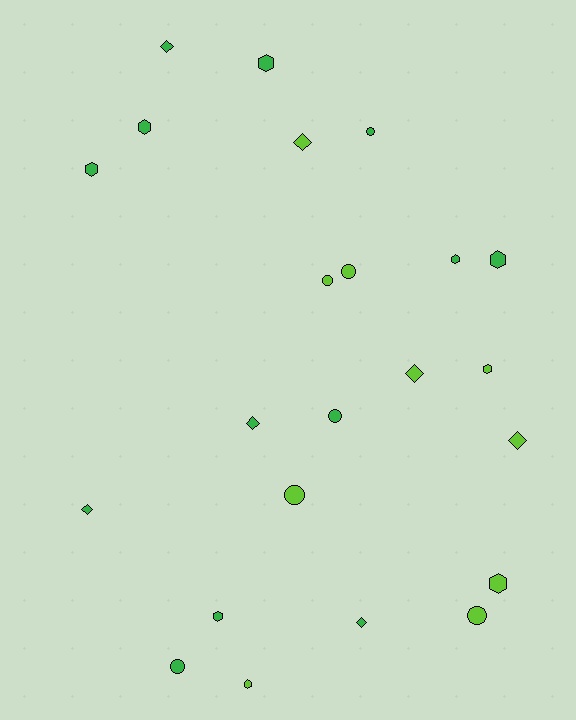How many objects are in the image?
There are 23 objects.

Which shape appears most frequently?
Hexagon, with 9 objects.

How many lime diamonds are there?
There are 3 lime diamonds.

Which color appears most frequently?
Green, with 13 objects.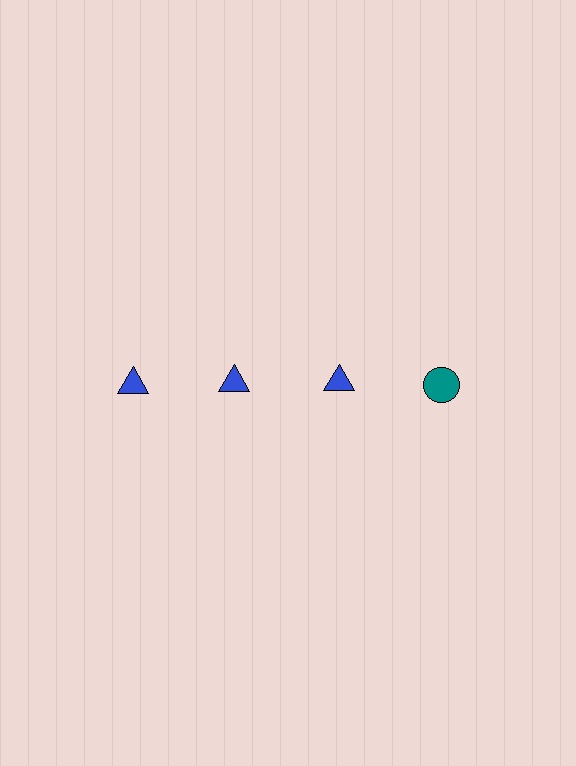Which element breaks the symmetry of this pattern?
The teal circle in the top row, second from right column breaks the symmetry. All other shapes are blue triangles.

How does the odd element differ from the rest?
It differs in both color (teal instead of blue) and shape (circle instead of triangle).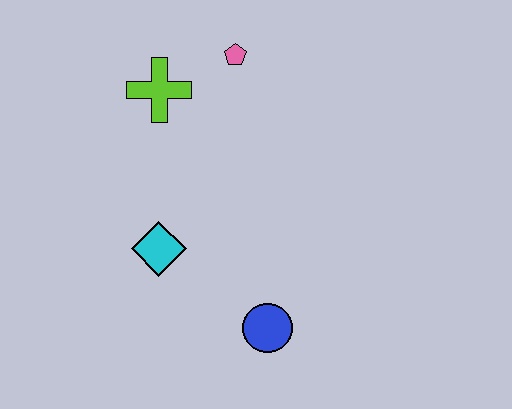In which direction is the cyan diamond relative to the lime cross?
The cyan diamond is below the lime cross.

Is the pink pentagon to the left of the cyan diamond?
No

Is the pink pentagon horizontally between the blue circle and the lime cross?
Yes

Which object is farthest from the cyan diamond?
The pink pentagon is farthest from the cyan diamond.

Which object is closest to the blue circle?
The cyan diamond is closest to the blue circle.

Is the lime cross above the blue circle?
Yes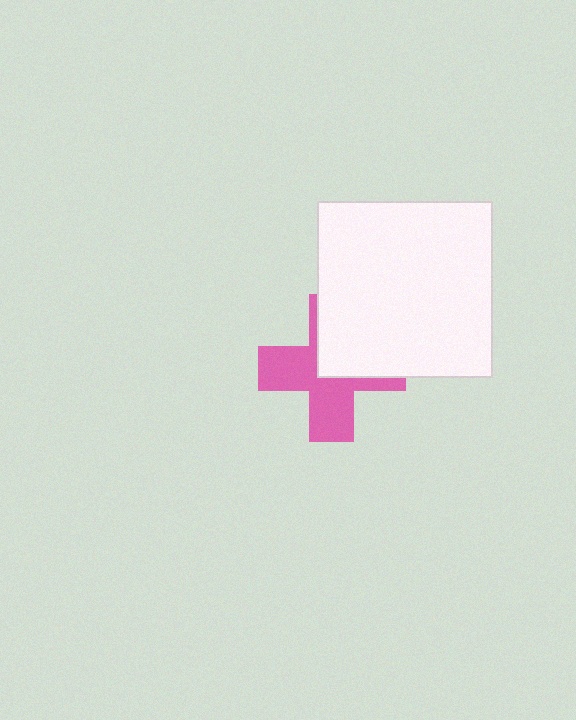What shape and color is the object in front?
The object in front is a white square.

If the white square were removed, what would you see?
You would see the complete pink cross.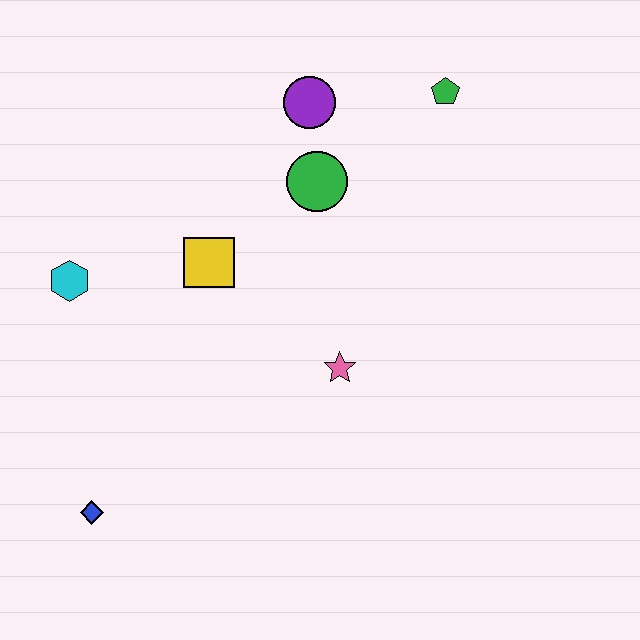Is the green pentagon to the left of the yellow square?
No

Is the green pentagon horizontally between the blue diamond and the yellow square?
No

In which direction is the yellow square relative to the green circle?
The yellow square is to the left of the green circle.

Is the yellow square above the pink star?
Yes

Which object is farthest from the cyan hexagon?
The green pentagon is farthest from the cyan hexagon.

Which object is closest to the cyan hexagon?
The yellow square is closest to the cyan hexagon.